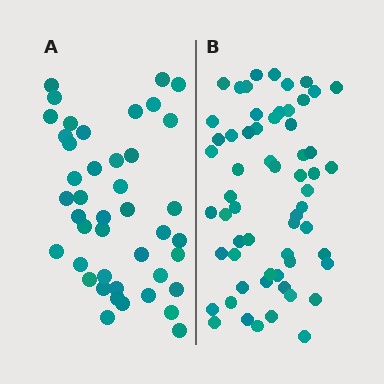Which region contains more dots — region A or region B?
Region B (the right region) has more dots.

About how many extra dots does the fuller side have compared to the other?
Region B has approximately 15 more dots than region A.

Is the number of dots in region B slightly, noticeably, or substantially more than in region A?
Region B has noticeably more, but not dramatically so. The ratio is roughly 1.4 to 1.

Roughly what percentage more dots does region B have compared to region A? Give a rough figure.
About 40% more.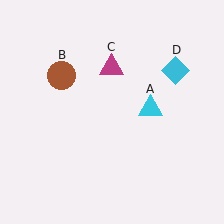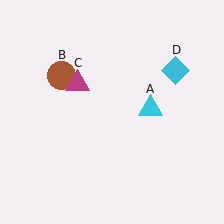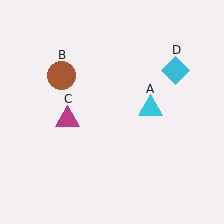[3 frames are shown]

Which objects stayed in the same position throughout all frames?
Cyan triangle (object A) and brown circle (object B) and cyan diamond (object D) remained stationary.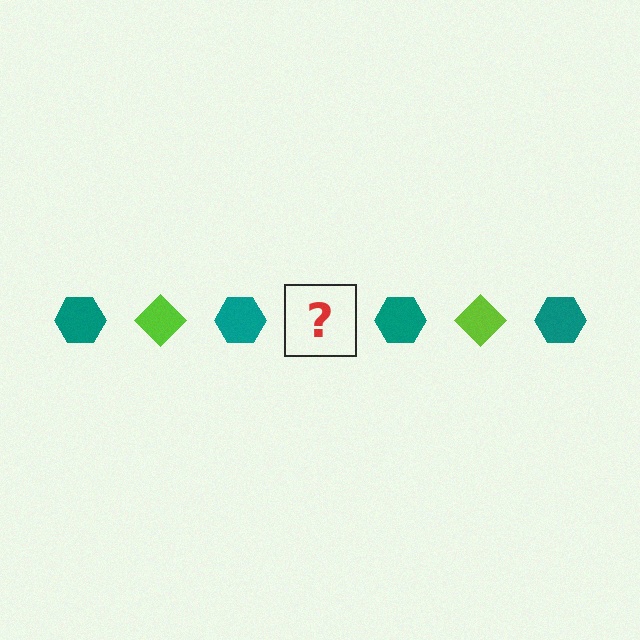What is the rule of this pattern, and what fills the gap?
The rule is that the pattern alternates between teal hexagon and lime diamond. The gap should be filled with a lime diamond.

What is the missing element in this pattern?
The missing element is a lime diamond.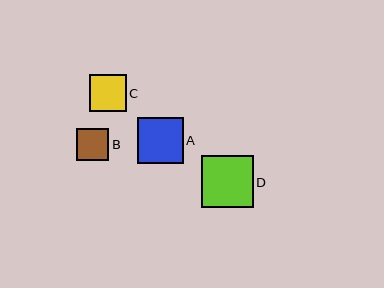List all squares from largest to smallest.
From largest to smallest: D, A, C, B.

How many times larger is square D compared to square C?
Square D is approximately 1.4 times the size of square C.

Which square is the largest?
Square D is the largest with a size of approximately 52 pixels.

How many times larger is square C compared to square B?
Square C is approximately 1.1 times the size of square B.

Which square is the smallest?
Square B is the smallest with a size of approximately 32 pixels.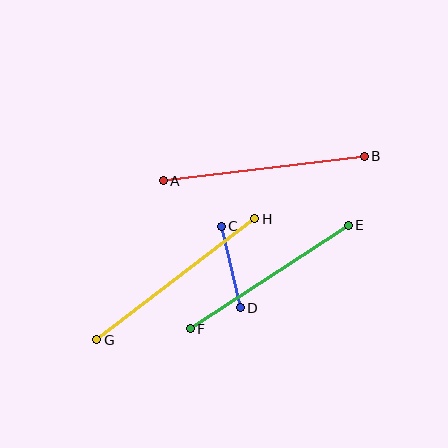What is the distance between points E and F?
The distance is approximately 189 pixels.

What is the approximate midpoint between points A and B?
The midpoint is at approximately (264, 169) pixels.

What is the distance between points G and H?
The distance is approximately 199 pixels.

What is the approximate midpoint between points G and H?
The midpoint is at approximately (176, 279) pixels.